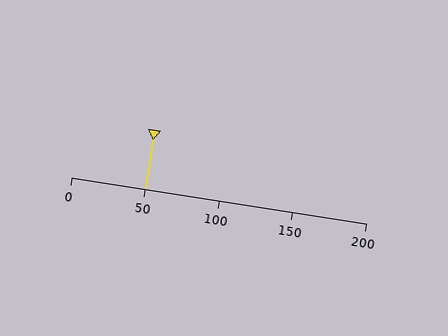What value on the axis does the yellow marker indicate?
The marker indicates approximately 50.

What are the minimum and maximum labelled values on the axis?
The axis runs from 0 to 200.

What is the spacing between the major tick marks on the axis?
The major ticks are spaced 50 apart.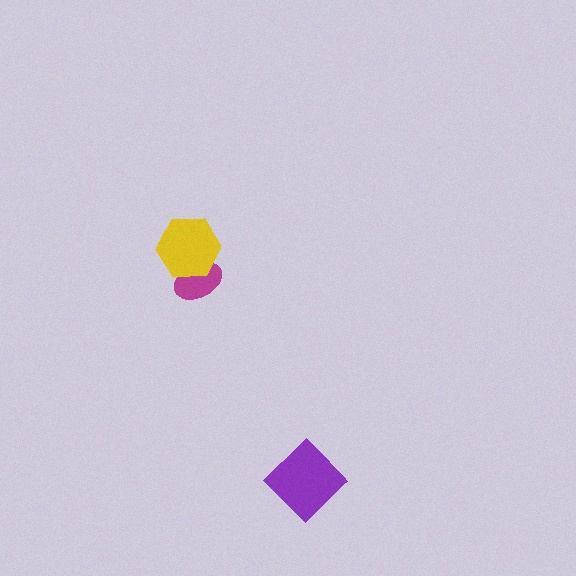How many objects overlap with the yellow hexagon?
1 object overlaps with the yellow hexagon.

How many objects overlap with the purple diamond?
0 objects overlap with the purple diamond.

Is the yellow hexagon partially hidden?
No, no other shape covers it.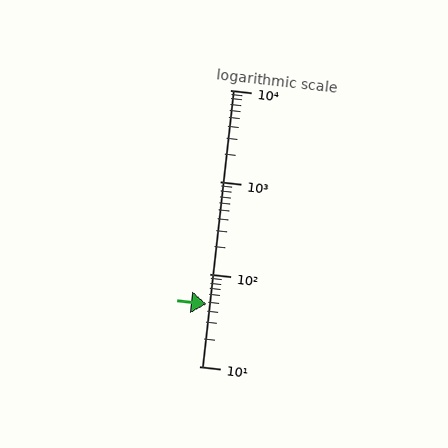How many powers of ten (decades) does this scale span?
The scale spans 3 decades, from 10 to 10000.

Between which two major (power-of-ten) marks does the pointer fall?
The pointer is between 10 and 100.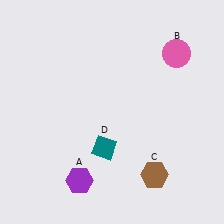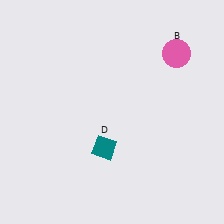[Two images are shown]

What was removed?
The purple hexagon (A), the brown hexagon (C) were removed in Image 2.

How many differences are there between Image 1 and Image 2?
There are 2 differences between the two images.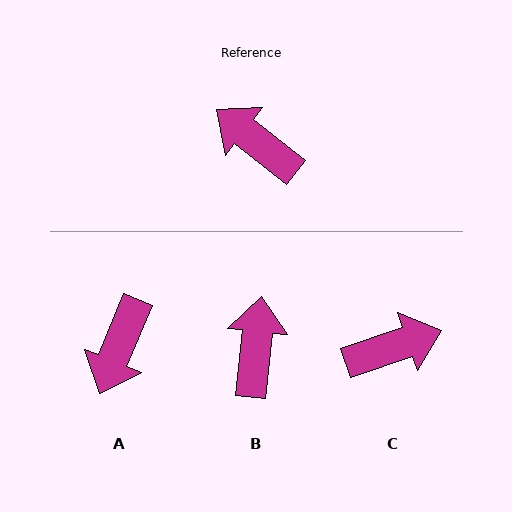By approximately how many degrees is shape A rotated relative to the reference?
Approximately 106 degrees counter-clockwise.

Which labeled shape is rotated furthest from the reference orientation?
C, about 123 degrees away.